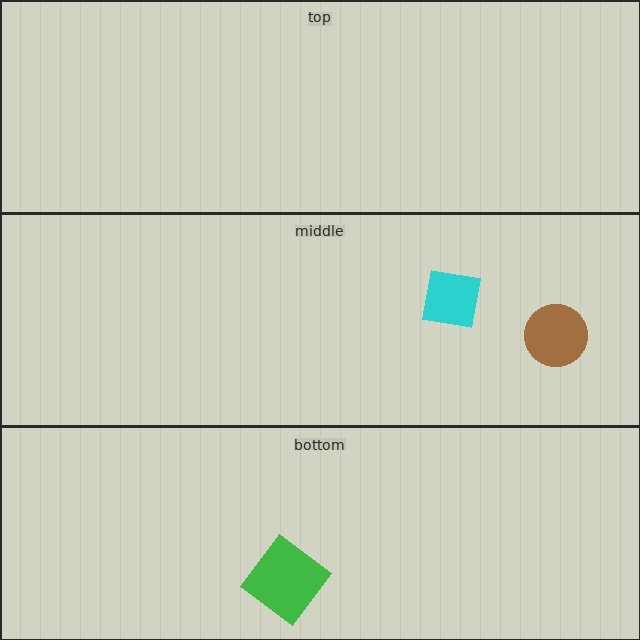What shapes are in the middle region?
The brown circle, the cyan square.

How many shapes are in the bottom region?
1.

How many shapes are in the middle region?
2.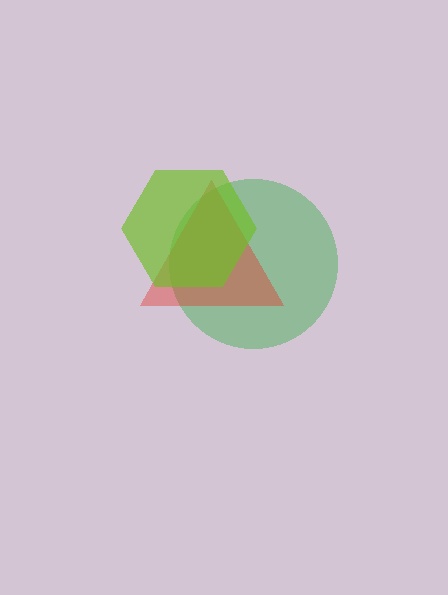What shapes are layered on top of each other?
The layered shapes are: a green circle, a red triangle, a lime hexagon.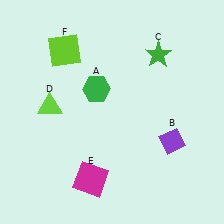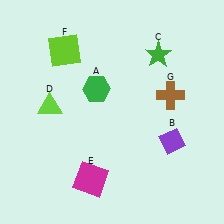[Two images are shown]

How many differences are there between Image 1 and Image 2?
There is 1 difference between the two images.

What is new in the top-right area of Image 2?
A brown cross (G) was added in the top-right area of Image 2.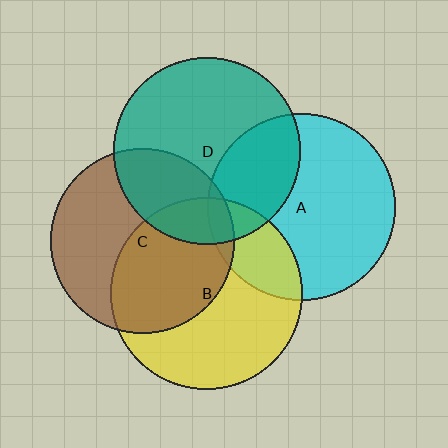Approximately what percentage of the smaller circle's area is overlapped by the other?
Approximately 50%.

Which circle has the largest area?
Circle B (yellow).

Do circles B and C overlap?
Yes.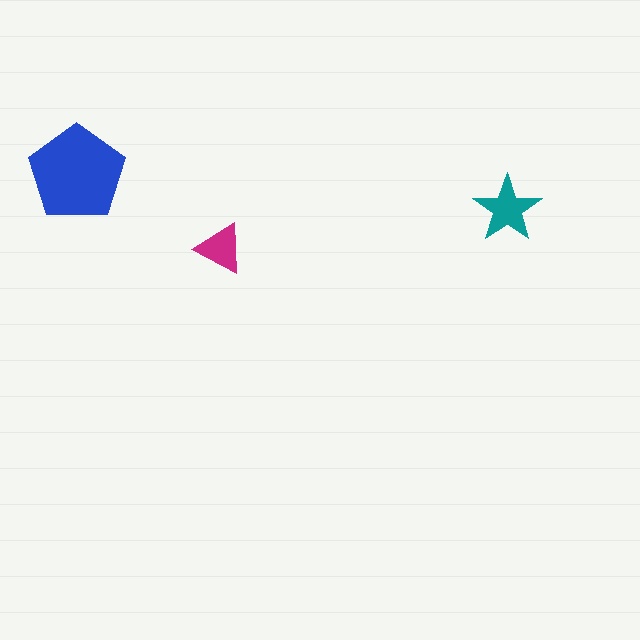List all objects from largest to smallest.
The blue pentagon, the teal star, the magenta triangle.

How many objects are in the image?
There are 3 objects in the image.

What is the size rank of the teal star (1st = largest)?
2nd.